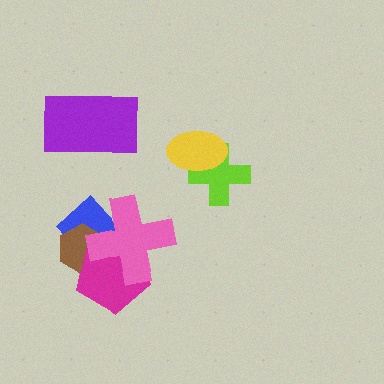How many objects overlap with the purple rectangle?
0 objects overlap with the purple rectangle.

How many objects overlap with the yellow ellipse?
1 object overlaps with the yellow ellipse.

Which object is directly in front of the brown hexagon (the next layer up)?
The magenta pentagon is directly in front of the brown hexagon.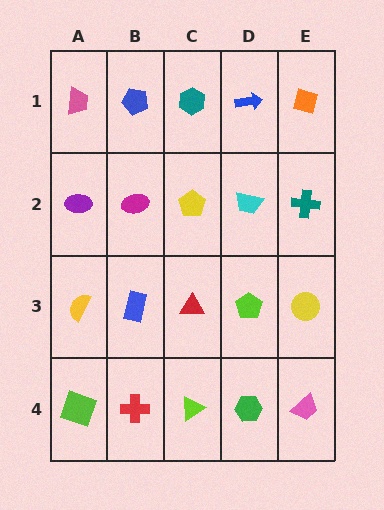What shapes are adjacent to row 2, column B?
A blue pentagon (row 1, column B), a blue rectangle (row 3, column B), a purple ellipse (row 2, column A), a yellow pentagon (row 2, column C).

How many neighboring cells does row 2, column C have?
4.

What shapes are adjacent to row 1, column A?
A purple ellipse (row 2, column A), a blue pentagon (row 1, column B).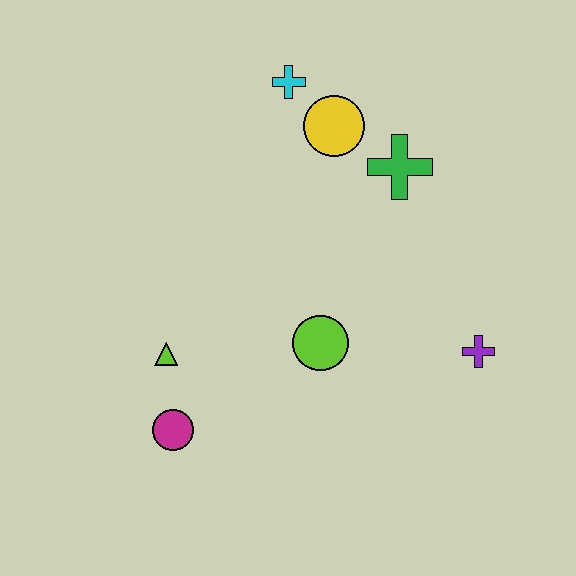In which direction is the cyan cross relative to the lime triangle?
The cyan cross is above the lime triangle.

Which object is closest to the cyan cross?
The yellow circle is closest to the cyan cross.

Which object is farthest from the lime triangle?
The purple cross is farthest from the lime triangle.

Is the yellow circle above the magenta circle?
Yes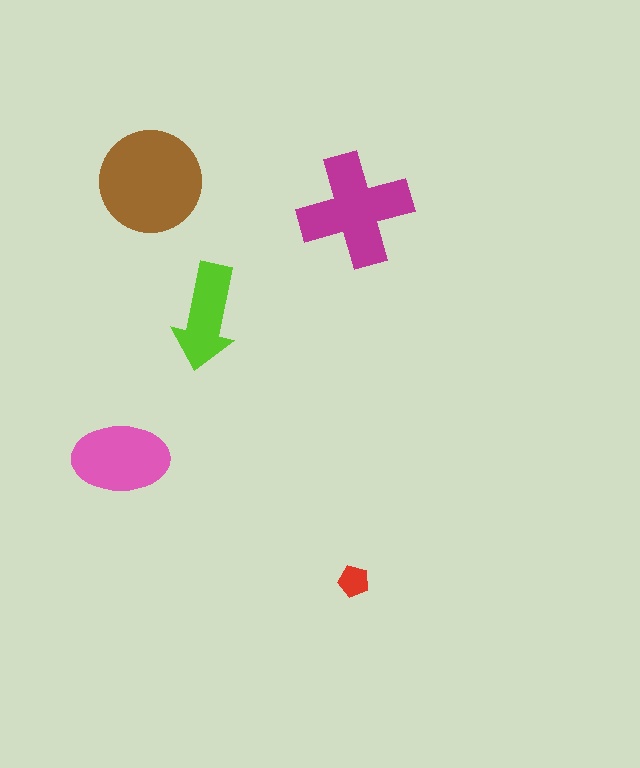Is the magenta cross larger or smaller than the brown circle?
Smaller.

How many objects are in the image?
There are 5 objects in the image.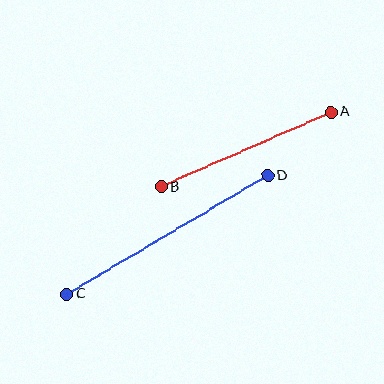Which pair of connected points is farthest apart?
Points C and D are farthest apart.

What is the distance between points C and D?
The distance is approximately 233 pixels.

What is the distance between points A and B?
The distance is approximately 185 pixels.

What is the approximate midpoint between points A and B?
The midpoint is at approximately (246, 149) pixels.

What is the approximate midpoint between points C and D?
The midpoint is at approximately (167, 235) pixels.